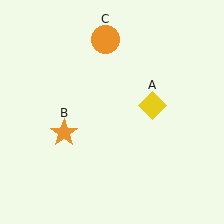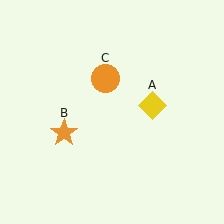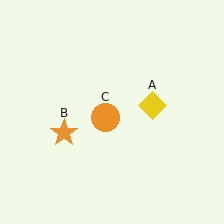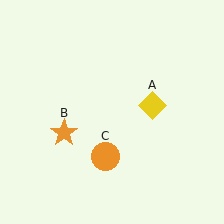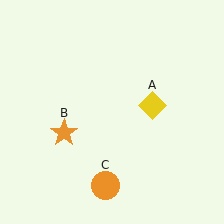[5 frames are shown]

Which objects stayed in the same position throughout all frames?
Yellow diamond (object A) and orange star (object B) remained stationary.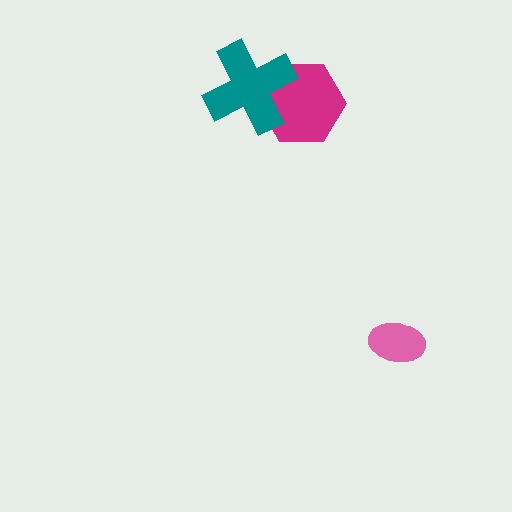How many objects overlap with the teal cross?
1 object overlaps with the teal cross.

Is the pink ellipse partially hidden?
No, no other shape covers it.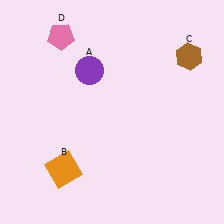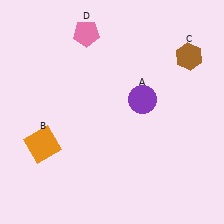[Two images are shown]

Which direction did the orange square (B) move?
The orange square (B) moved up.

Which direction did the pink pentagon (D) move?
The pink pentagon (D) moved right.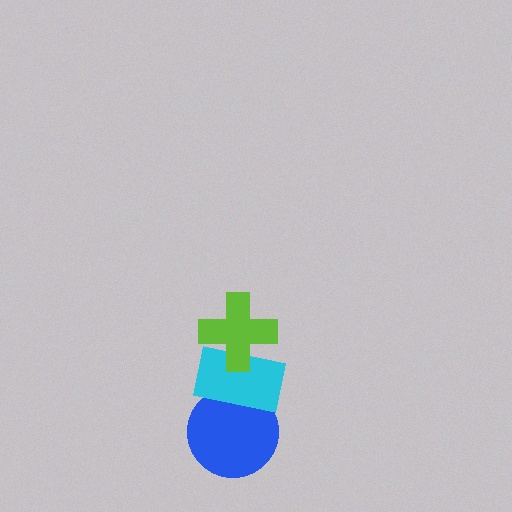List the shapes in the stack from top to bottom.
From top to bottom: the lime cross, the cyan rectangle, the blue circle.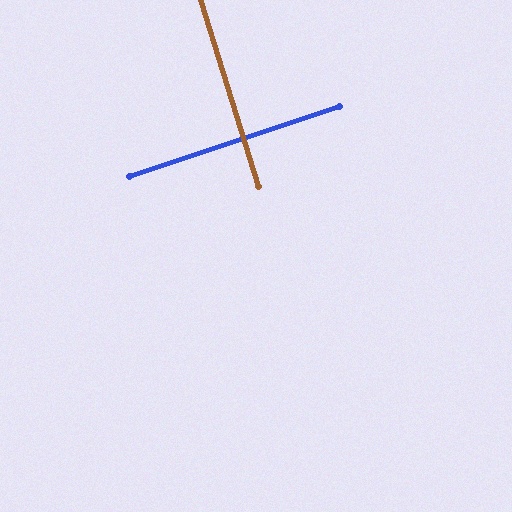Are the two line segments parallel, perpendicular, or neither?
Perpendicular — they meet at approximately 89°.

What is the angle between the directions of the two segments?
Approximately 89 degrees.